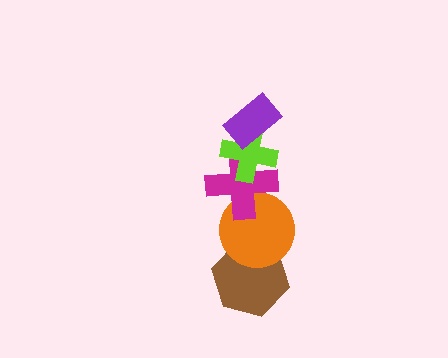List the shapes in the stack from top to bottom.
From top to bottom: the purple rectangle, the lime cross, the magenta cross, the orange circle, the brown hexagon.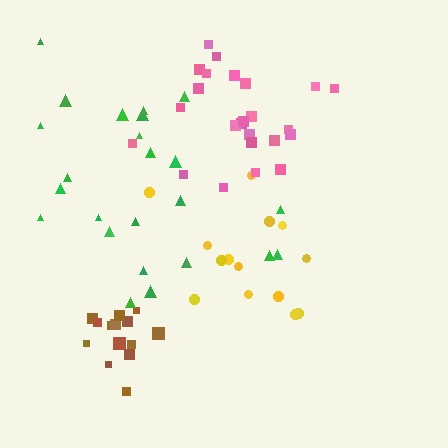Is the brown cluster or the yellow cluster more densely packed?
Brown.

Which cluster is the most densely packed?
Brown.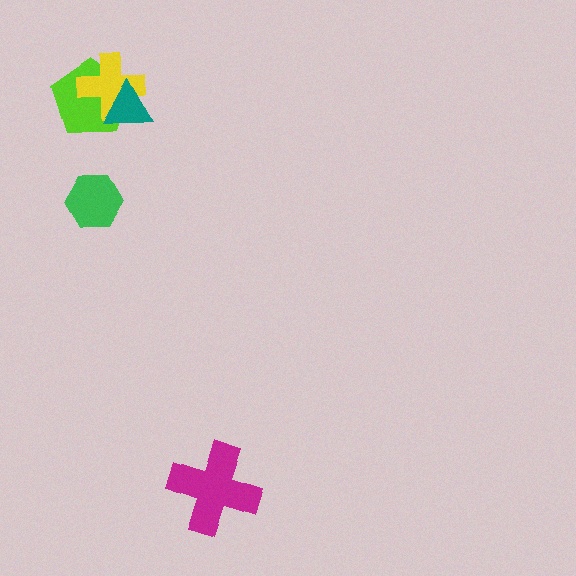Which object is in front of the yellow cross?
The teal triangle is in front of the yellow cross.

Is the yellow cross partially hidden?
Yes, it is partially covered by another shape.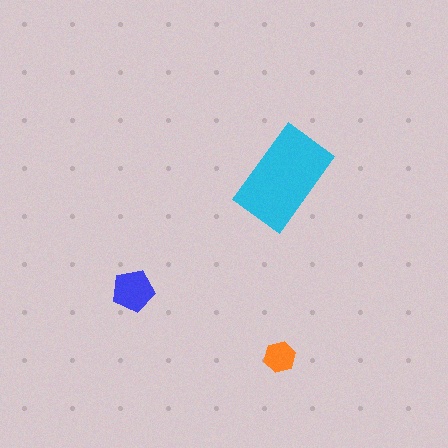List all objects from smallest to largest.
The orange hexagon, the blue pentagon, the cyan rectangle.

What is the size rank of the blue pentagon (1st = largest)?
2nd.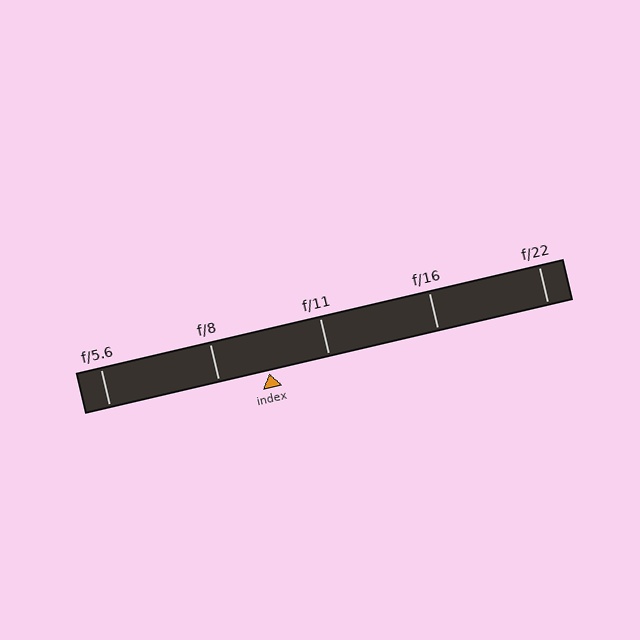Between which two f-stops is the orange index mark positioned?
The index mark is between f/8 and f/11.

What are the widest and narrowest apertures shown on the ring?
The widest aperture shown is f/5.6 and the narrowest is f/22.